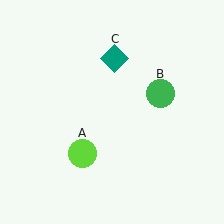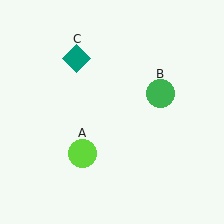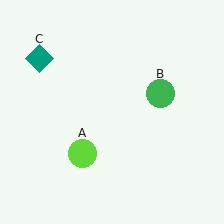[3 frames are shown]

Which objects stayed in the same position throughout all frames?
Lime circle (object A) and green circle (object B) remained stationary.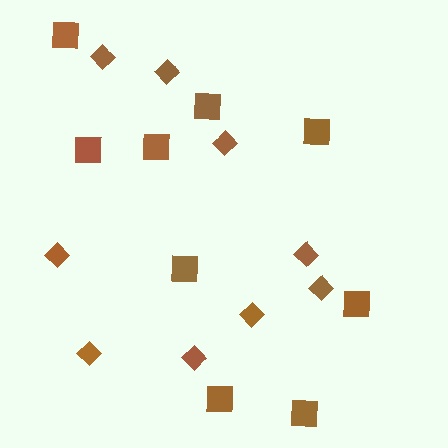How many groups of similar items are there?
There are 2 groups: one group of squares (9) and one group of diamonds (9).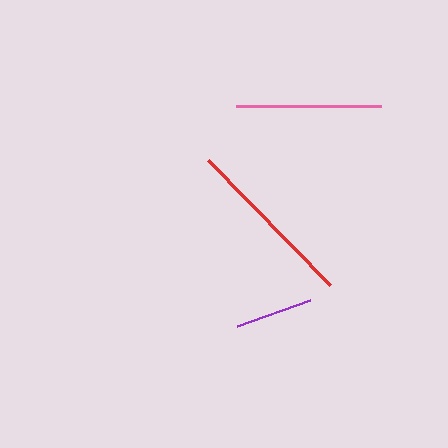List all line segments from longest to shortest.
From longest to shortest: red, pink, purple.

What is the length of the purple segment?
The purple segment is approximately 78 pixels long.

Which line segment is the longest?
The red line is the longest at approximately 174 pixels.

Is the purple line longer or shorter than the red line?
The red line is longer than the purple line.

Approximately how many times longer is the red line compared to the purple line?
The red line is approximately 2.2 times the length of the purple line.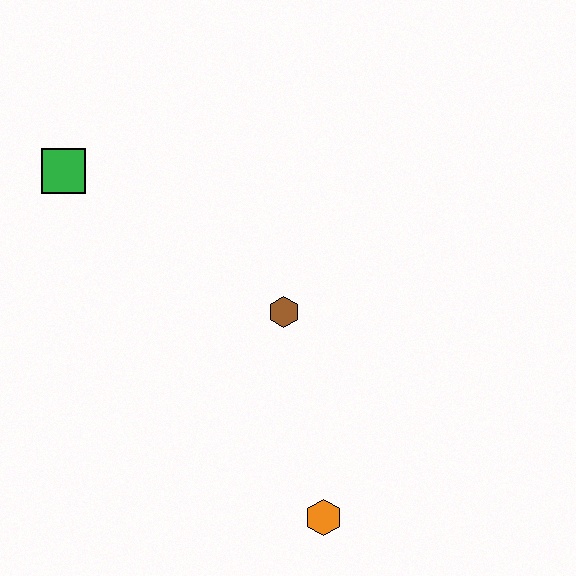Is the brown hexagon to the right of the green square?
Yes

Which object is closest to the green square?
The brown hexagon is closest to the green square.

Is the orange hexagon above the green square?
No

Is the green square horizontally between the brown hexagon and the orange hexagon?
No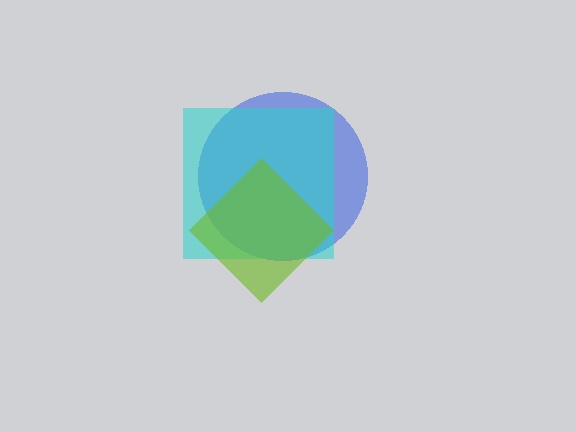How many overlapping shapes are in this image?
There are 3 overlapping shapes in the image.